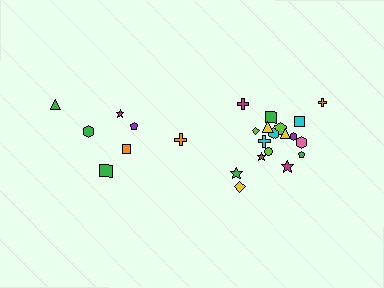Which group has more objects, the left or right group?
The right group.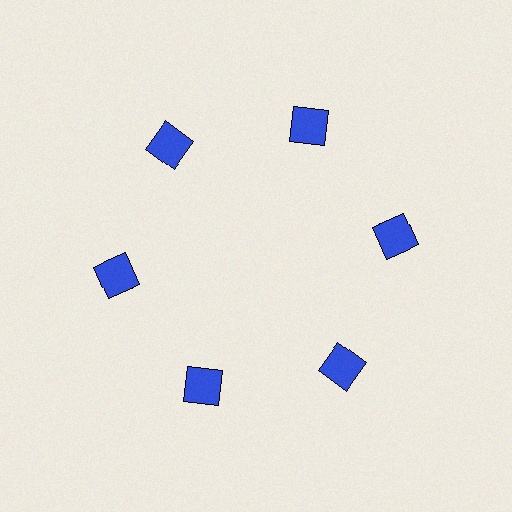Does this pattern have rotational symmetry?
Yes, this pattern has 6-fold rotational symmetry. It looks the same after rotating 60 degrees around the center.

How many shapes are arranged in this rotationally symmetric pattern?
There are 6 shapes, arranged in 6 groups of 1.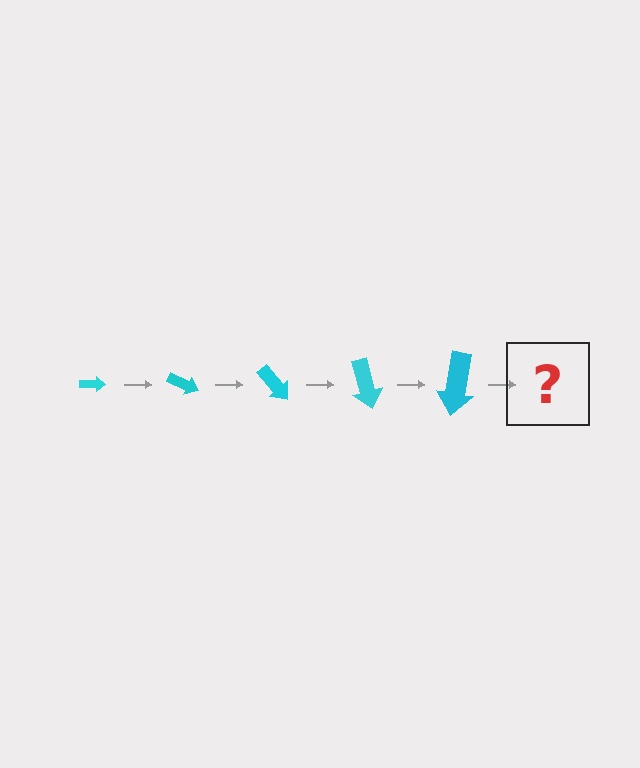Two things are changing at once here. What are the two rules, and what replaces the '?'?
The two rules are that the arrow grows larger each step and it rotates 25 degrees each step. The '?' should be an arrow, larger than the previous one and rotated 125 degrees from the start.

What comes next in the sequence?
The next element should be an arrow, larger than the previous one and rotated 125 degrees from the start.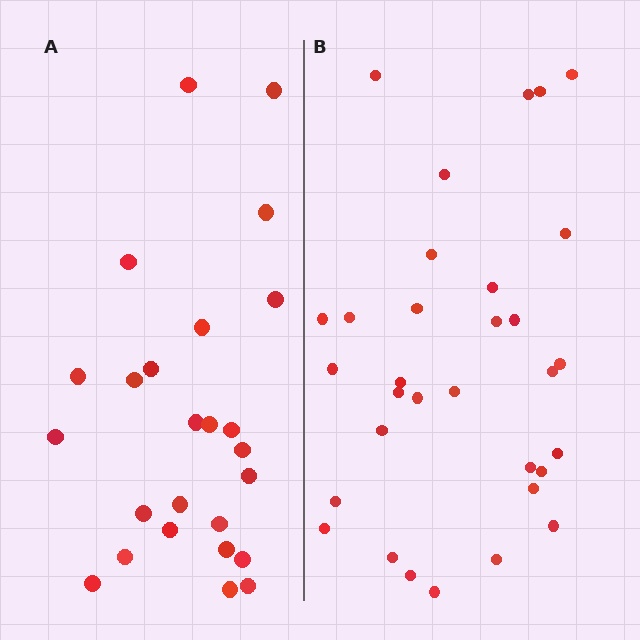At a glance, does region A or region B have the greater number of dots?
Region B (the right region) has more dots.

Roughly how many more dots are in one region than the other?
Region B has roughly 8 or so more dots than region A.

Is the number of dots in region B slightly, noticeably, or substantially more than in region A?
Region B has noticeably more, but not dramatically so. The ratio is roughly 1.3 to 1.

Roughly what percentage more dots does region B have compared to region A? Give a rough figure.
About 30% more.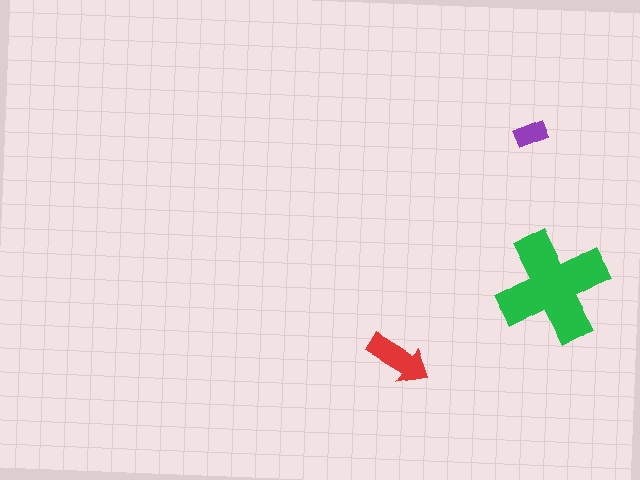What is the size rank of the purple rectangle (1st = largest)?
3rd.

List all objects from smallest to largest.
The purple rectangle, the red arrow, the green cross.